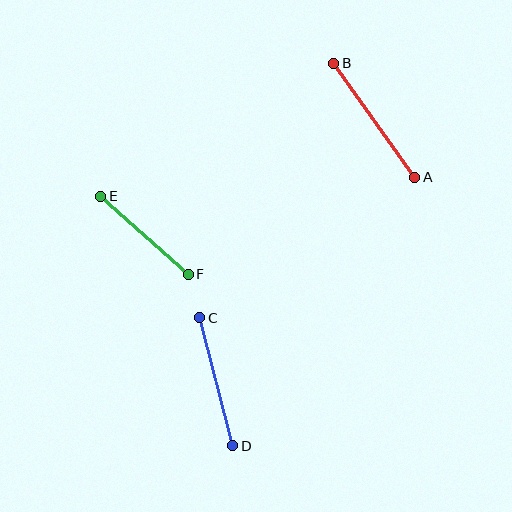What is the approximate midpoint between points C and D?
The midpoint is at approximately (216, 382) pixels.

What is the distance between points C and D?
The distance is approximately 132 pixels.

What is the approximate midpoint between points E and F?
The midpoint is at approximately (145, 235) pixels.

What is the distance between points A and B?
The distance is approximately 140 pixels.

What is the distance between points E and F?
The distance is approximately 117 pixels.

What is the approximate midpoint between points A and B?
The midpoint is at approximately (374, 120) pixels.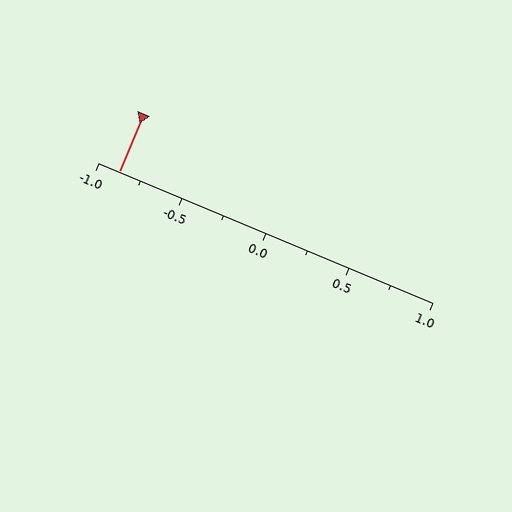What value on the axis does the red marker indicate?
The marker indicates approximately -0.88.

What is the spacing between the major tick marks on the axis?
The major ticks are spaced 0.5 apart.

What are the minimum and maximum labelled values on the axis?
The axis runs from -1.0 to 1.0.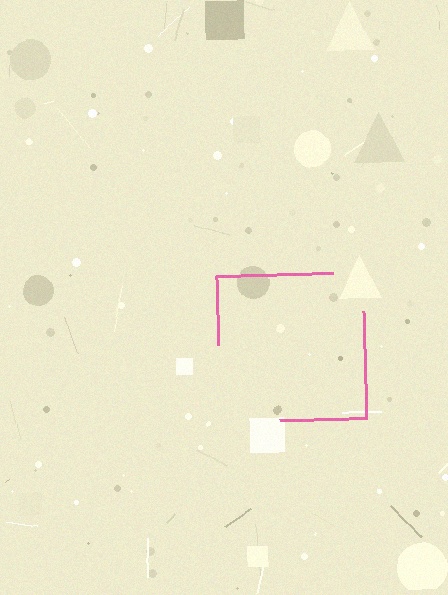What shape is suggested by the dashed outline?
The dashed outline suggests a square.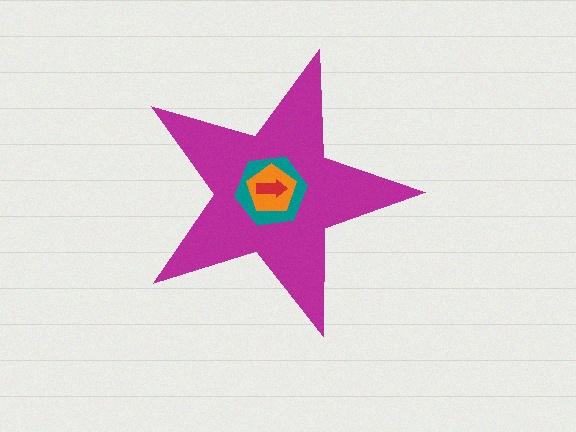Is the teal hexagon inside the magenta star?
Yes.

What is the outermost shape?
The magenta star.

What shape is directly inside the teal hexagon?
The orange pentagon.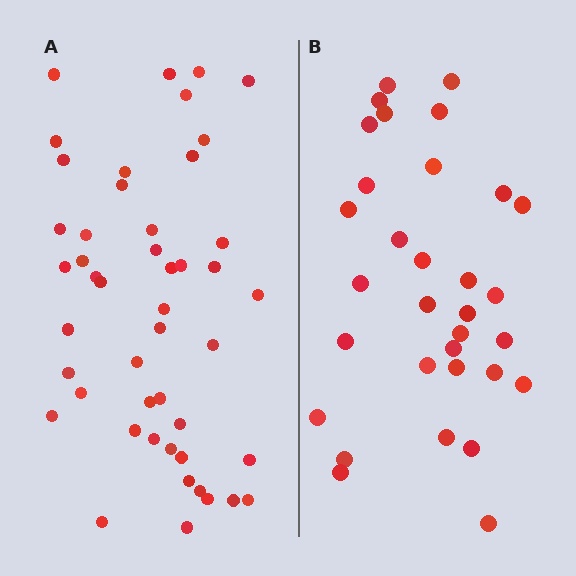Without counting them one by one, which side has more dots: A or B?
Region A (the left region) has more dots.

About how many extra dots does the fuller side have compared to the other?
Region A has approximately 15 more dots than region B.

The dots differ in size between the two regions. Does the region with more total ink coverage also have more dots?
No. Region B has more total ink coverage because its dots are larger, but region A actually contains more individual dots. Total area can be misleading — the number of items is what matters here.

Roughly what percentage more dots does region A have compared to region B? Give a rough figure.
About 45% more.